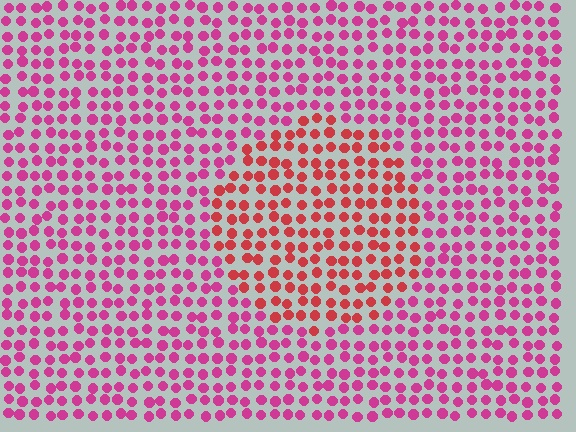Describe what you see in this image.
The image is filled with small magenta elements in a uniform arrangement. A circle-shaped region is visible where the elements are tinted to a slightly different hue, forming a subtle color boundary.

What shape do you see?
I see a circle.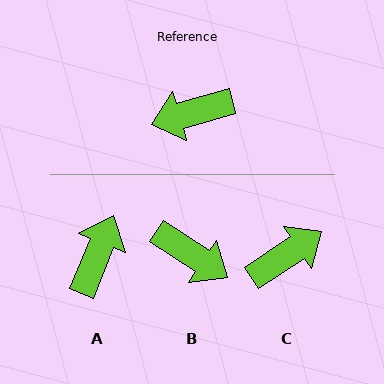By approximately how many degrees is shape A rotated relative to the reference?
Approximately 128 degrees clockwise.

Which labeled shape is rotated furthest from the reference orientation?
C, about 163 degrees away.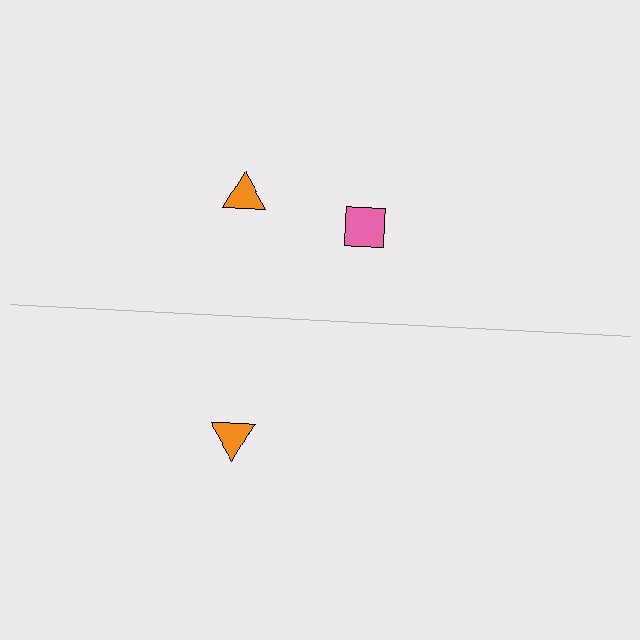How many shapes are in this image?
There are 3 shapes in this image.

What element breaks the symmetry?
A pink square is missing from the bottom side.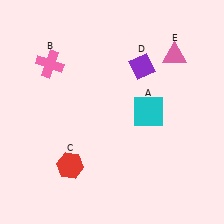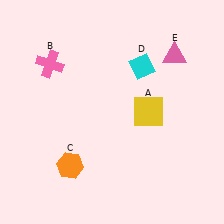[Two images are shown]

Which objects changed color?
A changed from cyan to yellow. C changed from red to orange. D changed from purple to cyan.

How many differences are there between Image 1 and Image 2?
There are 3 differences between the two images.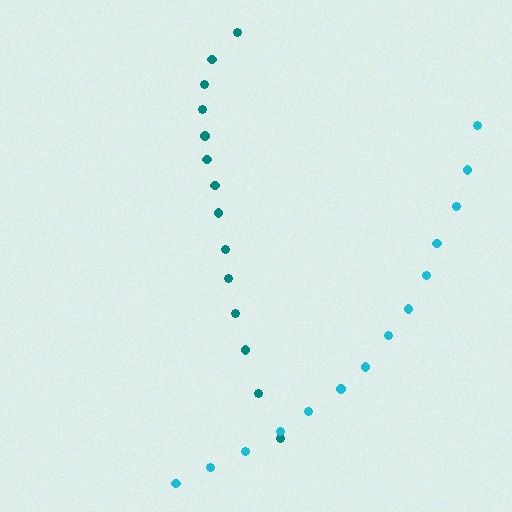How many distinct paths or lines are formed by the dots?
There are 2 distinct paths.